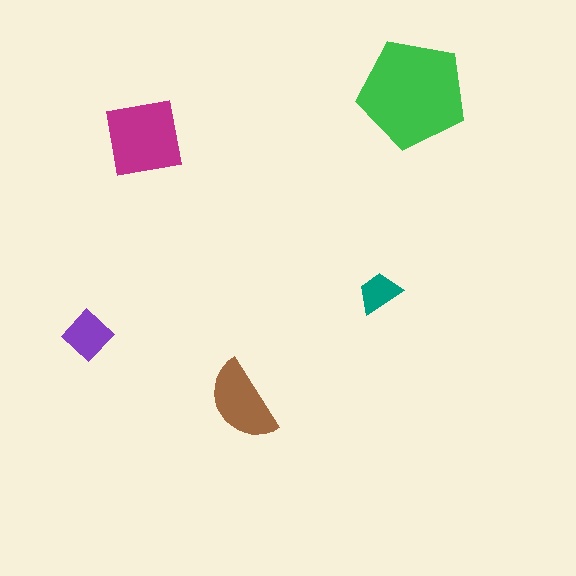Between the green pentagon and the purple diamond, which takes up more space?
The green pentagon.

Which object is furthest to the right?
The green pentagon is rightmost.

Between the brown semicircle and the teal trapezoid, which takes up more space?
The brown semicircle.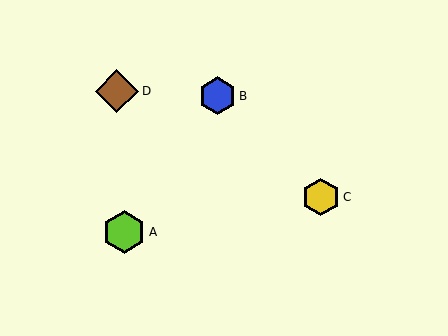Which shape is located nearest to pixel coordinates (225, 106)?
The blue hexagon (labeled B) at (217, 96) is nearest to that location.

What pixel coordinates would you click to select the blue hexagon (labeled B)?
Click at (217, 96) to select the blue hexagon B.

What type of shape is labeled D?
Shape D is a brown diamond.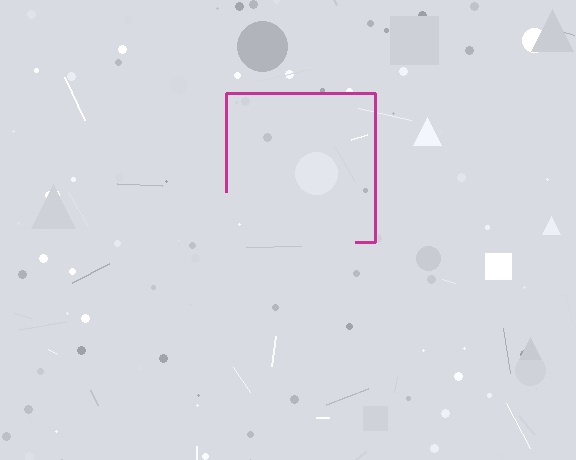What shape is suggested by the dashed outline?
The dashed outline suggests a square.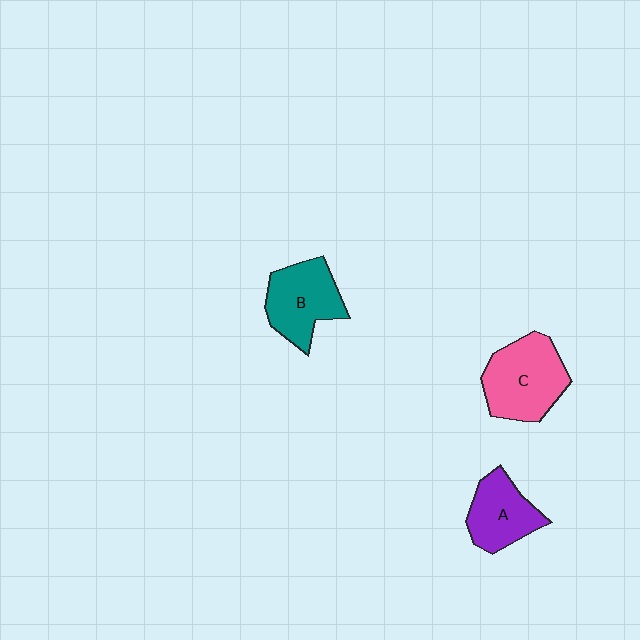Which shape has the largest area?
Shape C (pink).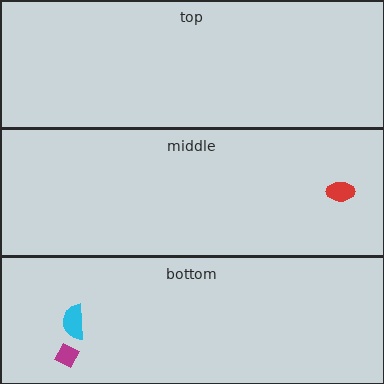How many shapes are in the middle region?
1.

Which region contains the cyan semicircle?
The bottom region.